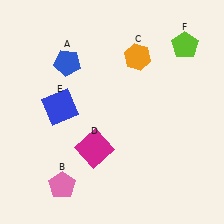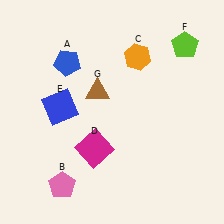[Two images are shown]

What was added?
A brown triangle (G) was added in Image 2.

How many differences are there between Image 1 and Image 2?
There is 1 difference between the two images.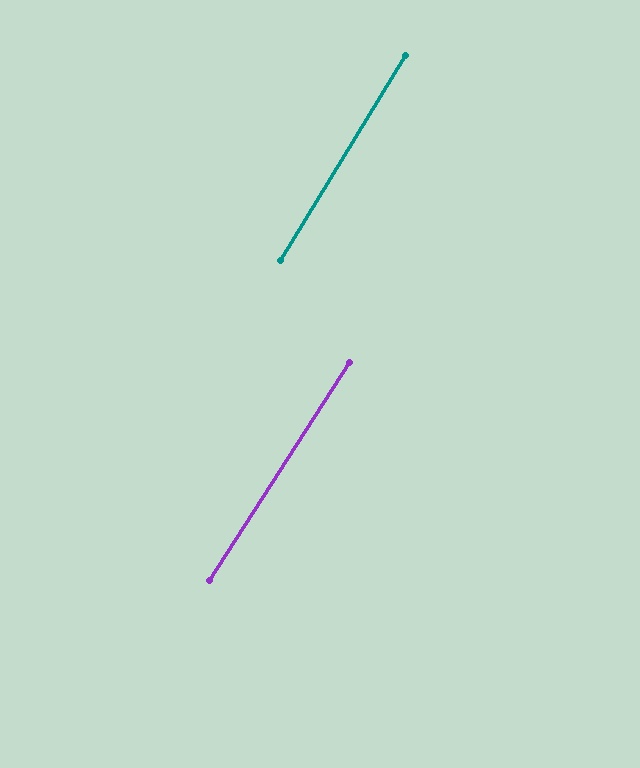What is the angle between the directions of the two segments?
Approximately 2 degrees.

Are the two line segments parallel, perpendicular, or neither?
Parallel — their directions differ by only 1.5°.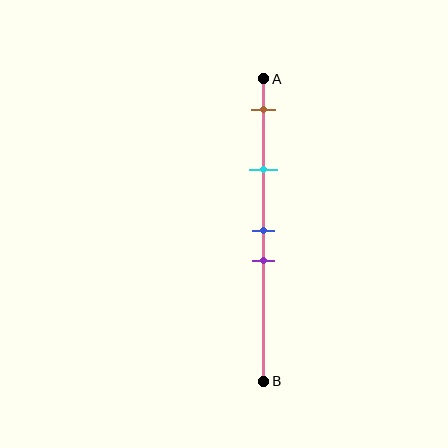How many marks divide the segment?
There are 4 marks dividing the segment.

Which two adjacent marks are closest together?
The blue and purple marks are the closest adjacent pair.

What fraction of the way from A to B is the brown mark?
The brown mark is approximately 10% (0.1) of the way from A to B.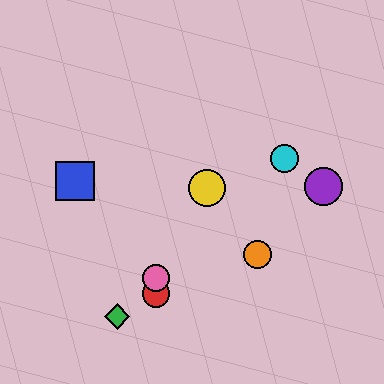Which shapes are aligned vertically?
The red circle, the pink circle are aligned vertically.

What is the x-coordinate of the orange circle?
The orange circle is at x≈258.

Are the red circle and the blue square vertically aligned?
No, the red circle is at x≈156 and the blue square is at x≈75.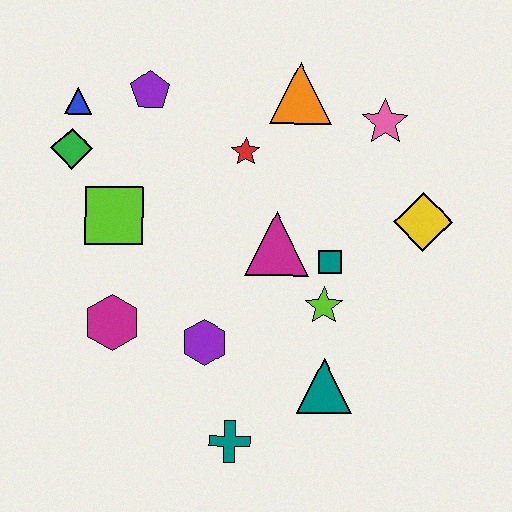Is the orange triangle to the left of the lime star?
Yes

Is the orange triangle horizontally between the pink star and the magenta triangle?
Yes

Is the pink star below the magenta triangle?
No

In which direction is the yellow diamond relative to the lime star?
The yellow diamond is to the right of the lime star.